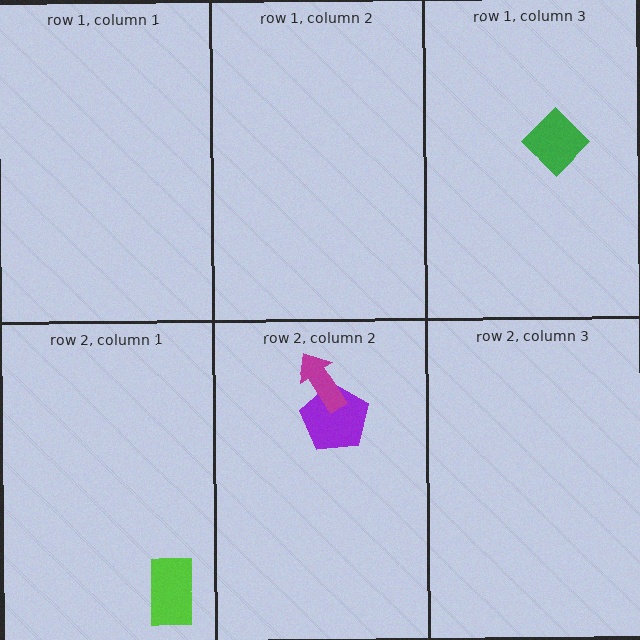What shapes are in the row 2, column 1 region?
The lime rectangle.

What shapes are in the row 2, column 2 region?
The purple pentagon, the magenta arrow.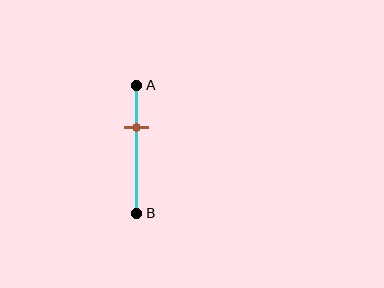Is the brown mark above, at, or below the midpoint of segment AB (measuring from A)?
The brown mark is above the midpoint of segment AB.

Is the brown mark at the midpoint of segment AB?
No, the mark is at about 35% from A, not at the 50% midpoint.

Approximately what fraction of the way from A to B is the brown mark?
The brown mark is approximately 35% of the way from A to B.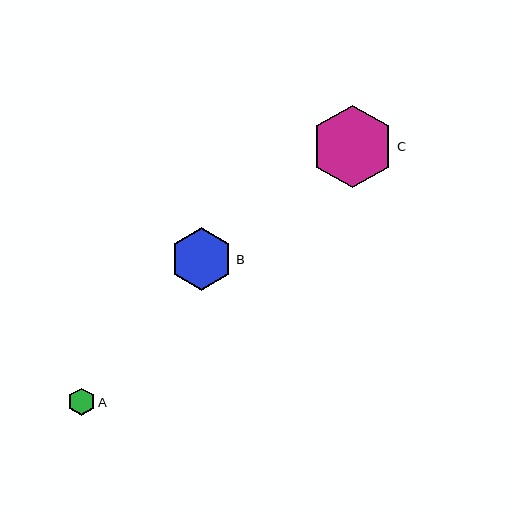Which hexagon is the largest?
Hexagon C is the largest with a size of approximately 83 pixels.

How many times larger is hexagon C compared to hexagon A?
Hexagon C is approximately 3.0 times the size of hexagon A.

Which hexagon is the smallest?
Hexagon A is the smallest with a size of approximately 27 pixels.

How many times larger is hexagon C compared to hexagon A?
Hexagon C is approximately 3.0 times the size of hexagon A.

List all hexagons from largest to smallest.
From largest to smallest: C, B, A.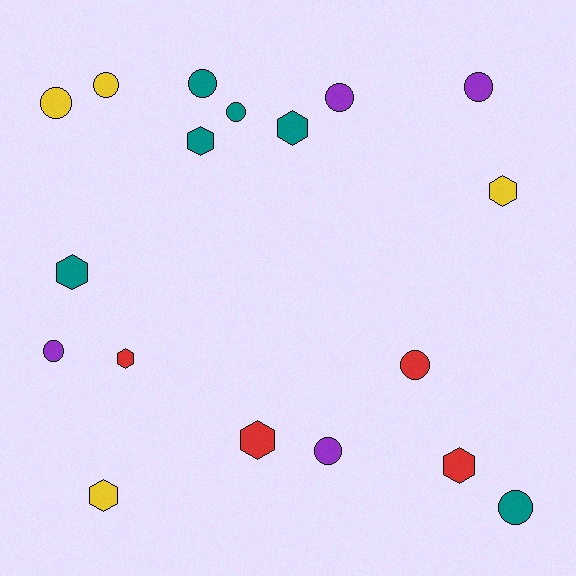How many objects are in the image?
There are 18 objects.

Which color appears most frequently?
Teal, with 6 objects.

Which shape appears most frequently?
Circle, with 10 objects.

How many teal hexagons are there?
There are 3 teal hexagons.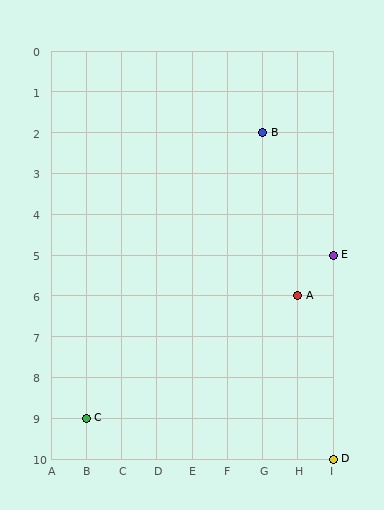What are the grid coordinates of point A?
Point A is at grid coordinates (H, 6).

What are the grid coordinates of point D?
Point D is at grid coordinates (I, 10).